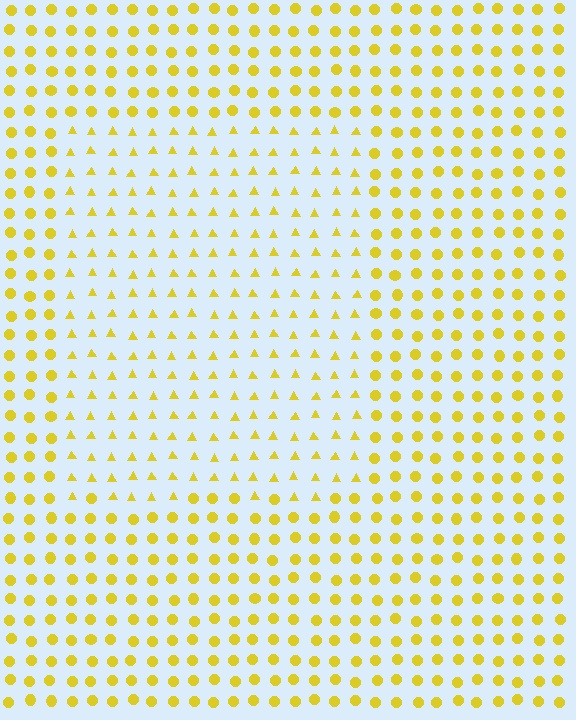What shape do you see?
I see a rectangle.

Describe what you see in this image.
The image is filled with small yellow elements arranged in a uniform grid. A rectangle-shaped region contains triangles, while the surrounding area contains circles. The boundary is defined purely by the change in element shape.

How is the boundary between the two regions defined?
The boundary is defined by a change in element shape: triangles inside vs. circles outside. All elements share the same color and spacing.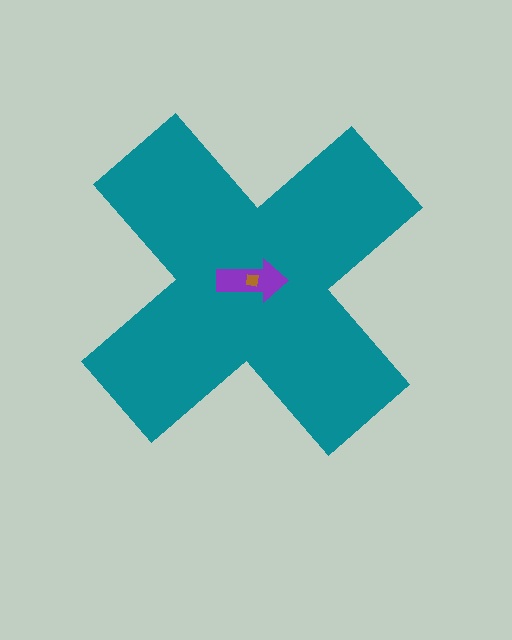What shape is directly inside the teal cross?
The purple arrow.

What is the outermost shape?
The teal cross.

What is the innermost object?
The brown square.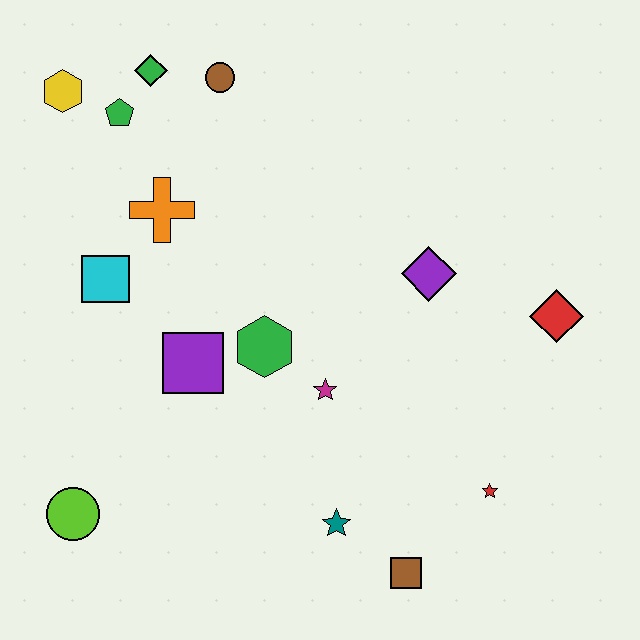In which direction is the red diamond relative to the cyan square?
The red diamond is to the right of the cyan square.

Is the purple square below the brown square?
No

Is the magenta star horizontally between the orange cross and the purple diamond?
Yes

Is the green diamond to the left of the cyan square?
No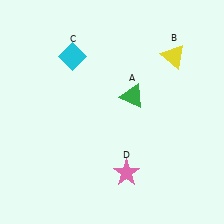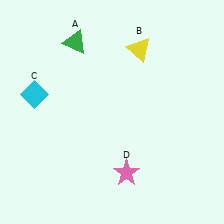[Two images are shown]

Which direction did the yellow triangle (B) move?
The yellow triangle (B) moved left.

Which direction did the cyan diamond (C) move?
The cyan diamond (C) moved left.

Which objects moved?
The objects that moved are: the green triangle (A), the yellow triangle (B), the cyan diamond (C).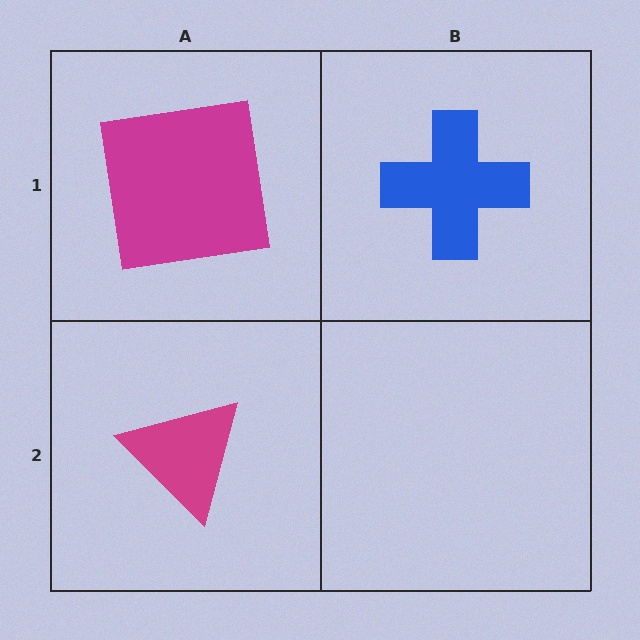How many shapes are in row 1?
2 shapes.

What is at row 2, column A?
A magenta triangle.